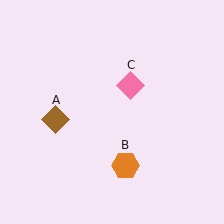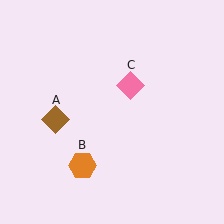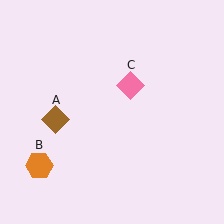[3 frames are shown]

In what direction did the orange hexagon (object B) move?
The orange hexagon (object B) moved left.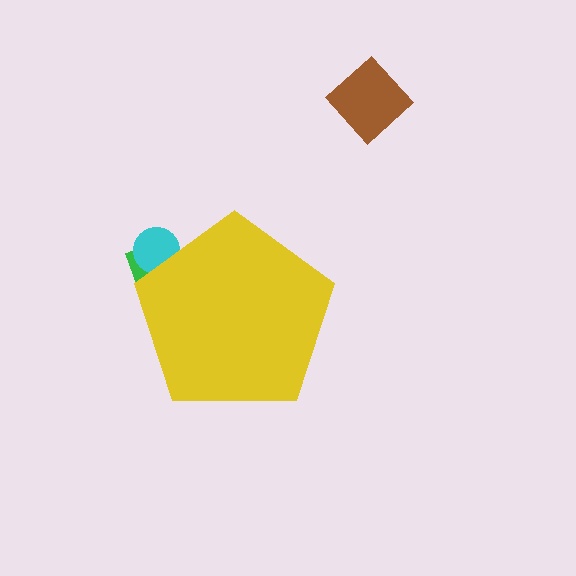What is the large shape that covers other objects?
A yellow pentagon.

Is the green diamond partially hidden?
Yes, the green diamond is partially hidden behind the yellow pentagon.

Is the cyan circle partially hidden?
Yes, the cyan circle is partially hidden behind the yellow pentagon.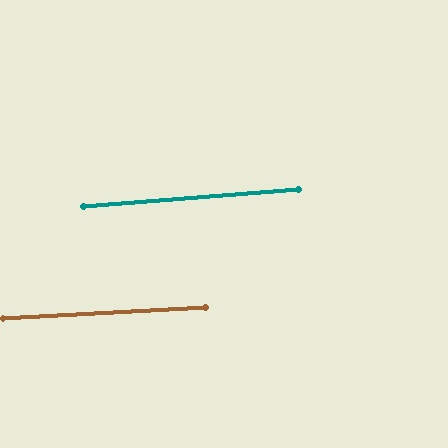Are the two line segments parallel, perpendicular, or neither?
Parallel — their directions differ by only 1.2°.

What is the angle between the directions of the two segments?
Approximately 1 degree.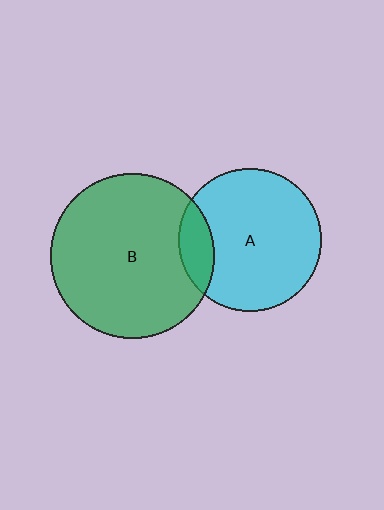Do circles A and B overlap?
Yes.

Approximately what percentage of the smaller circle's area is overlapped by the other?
Approximately 15%.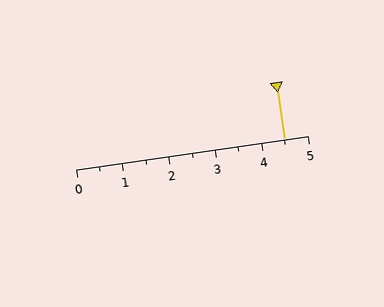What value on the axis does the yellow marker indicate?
The marker indicates approximately 4.5.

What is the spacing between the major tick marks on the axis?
The major ticks are spaced 1 apart.